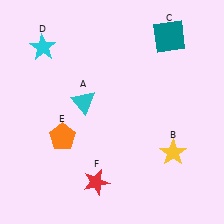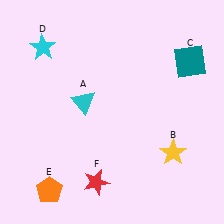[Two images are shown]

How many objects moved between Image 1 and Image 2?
2 objects moved between the two images.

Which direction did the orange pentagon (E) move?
The orange pentagon (E) moved down.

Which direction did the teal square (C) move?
The teal square (C) moved down.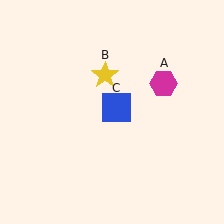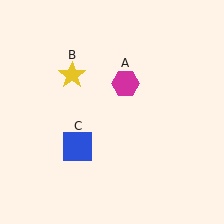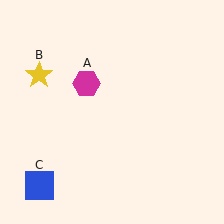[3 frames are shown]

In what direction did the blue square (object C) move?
The blue square (object C) moved down and to the left.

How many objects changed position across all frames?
3 objects changed position: magenta hexagon (object A), yellow star (object B), blue square (object C).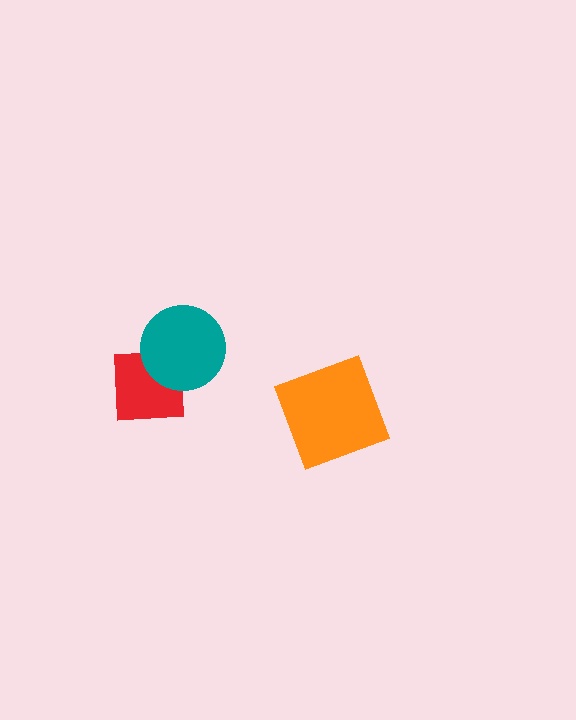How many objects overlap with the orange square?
0 objects overlap with the orange square.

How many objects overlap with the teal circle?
1 object overlaps with the teal circle.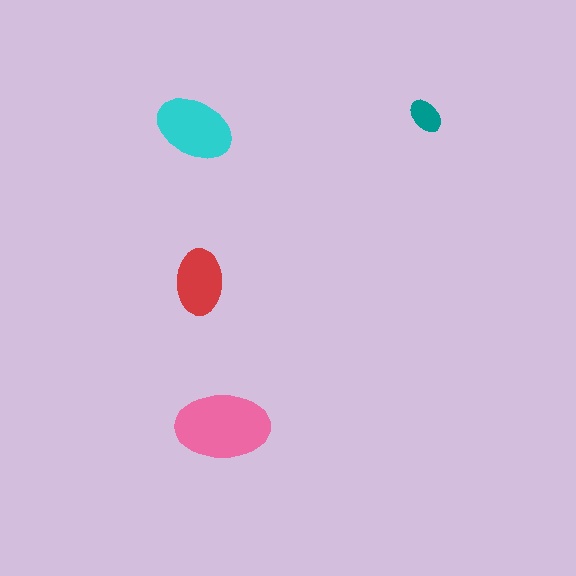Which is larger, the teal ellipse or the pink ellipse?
The pink one.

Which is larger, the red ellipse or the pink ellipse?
The pink one.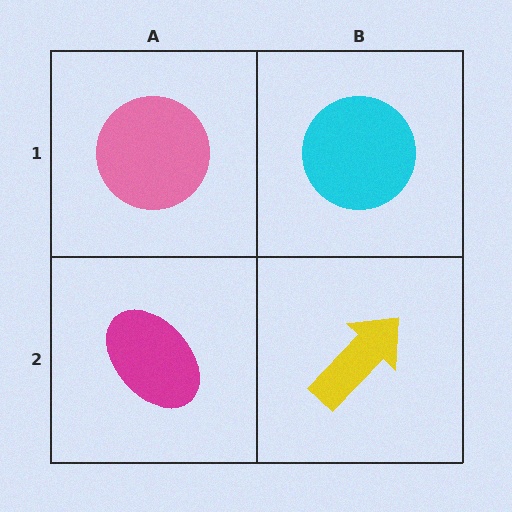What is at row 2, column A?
A magenta ellipse.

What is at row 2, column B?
A yellow arrow.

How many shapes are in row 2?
2 shapes.